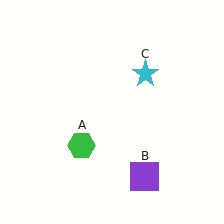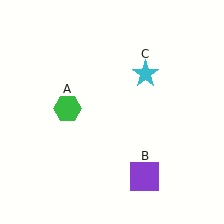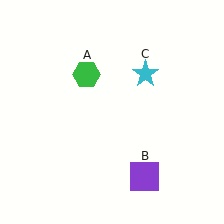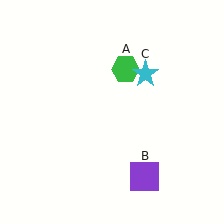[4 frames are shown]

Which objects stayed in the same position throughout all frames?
Purple square (object B) and cyan star (object C) remained stationary.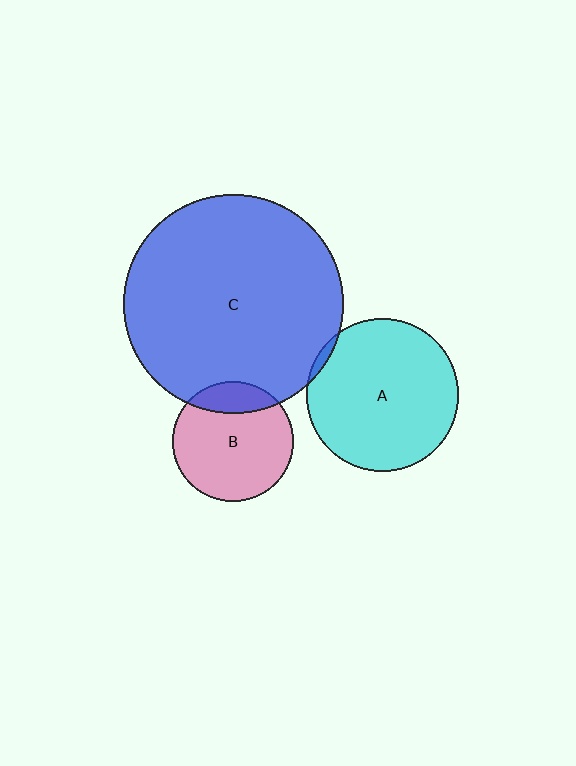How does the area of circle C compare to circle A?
Approximately 2.1 times.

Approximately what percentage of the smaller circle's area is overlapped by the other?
Approximately 5%.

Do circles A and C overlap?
Yes.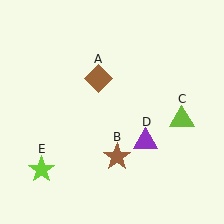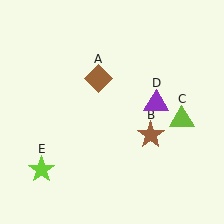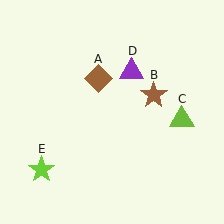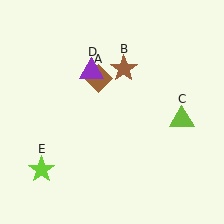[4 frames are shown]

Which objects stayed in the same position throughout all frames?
Brown diamond (object A) and lime triangle (object C) and lime star (object E) remained stationary.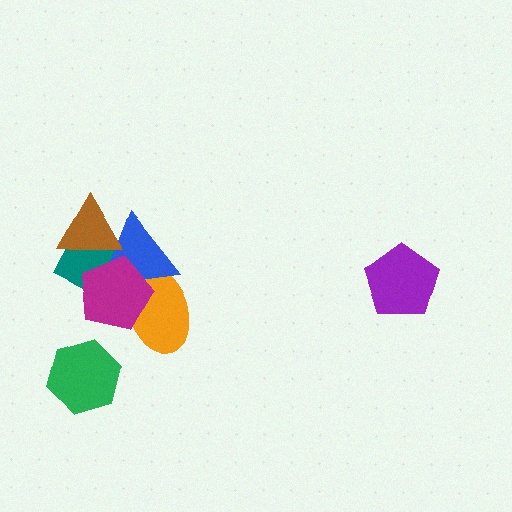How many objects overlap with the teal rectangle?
4 objects overlap with the teal rectangle.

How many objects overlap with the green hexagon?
0 objects overlap with the green hexagon.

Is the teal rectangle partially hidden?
Yes, it is partially covered by another shape.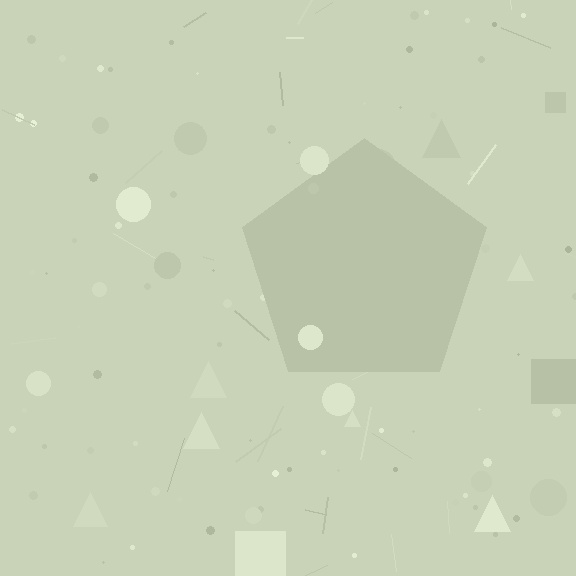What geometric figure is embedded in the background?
A pentagon is embedded in the background.